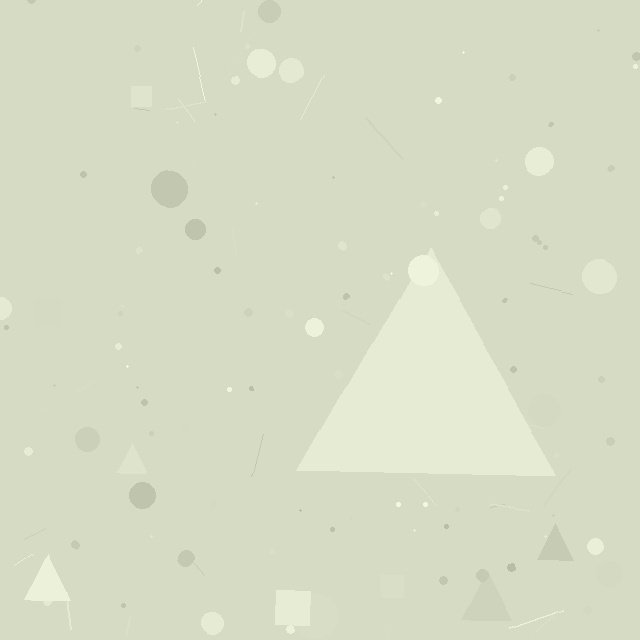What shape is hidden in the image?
A triangle is hidden in the image.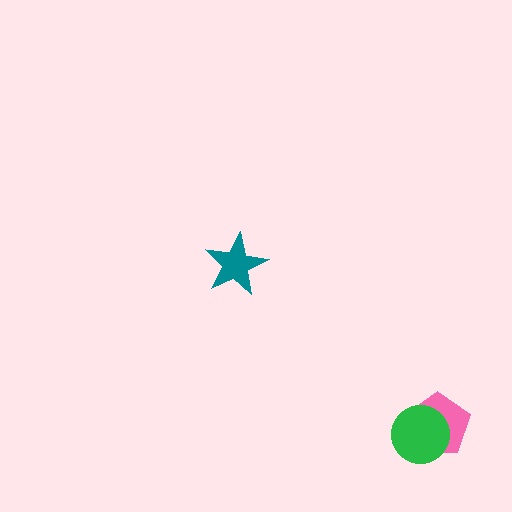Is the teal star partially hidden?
No, no other shape covers it.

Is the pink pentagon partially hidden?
Yes, it is partially covered by another shape.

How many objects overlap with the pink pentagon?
1 object overlaps with the pink pentagon.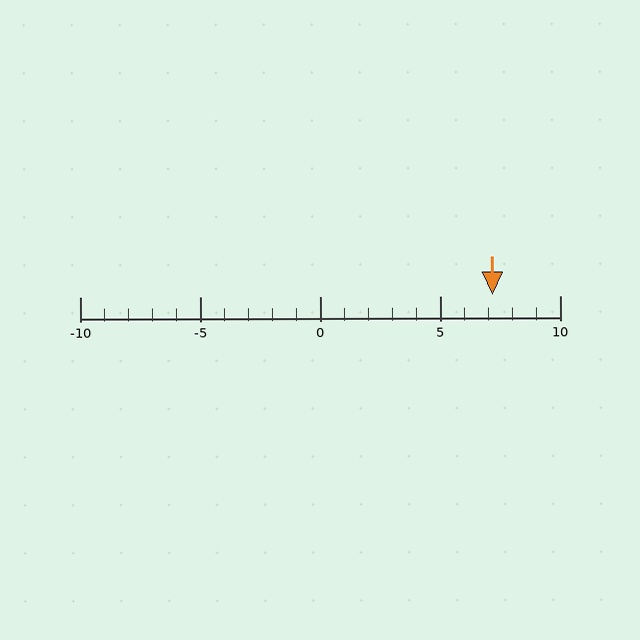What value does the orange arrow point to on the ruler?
The orange arrow points to approximately 7.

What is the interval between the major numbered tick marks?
The major tick marks are spaced 5 units apart.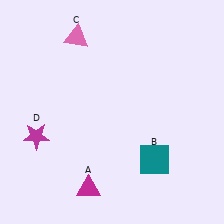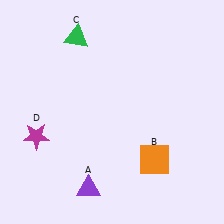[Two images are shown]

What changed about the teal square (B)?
In Image 1, B is teal. In Image 2, it changed to orange.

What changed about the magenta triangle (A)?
In Image 1, A is magenta. In Image 2, it changed to purple.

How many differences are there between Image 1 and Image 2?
There are 3 differences between the two images.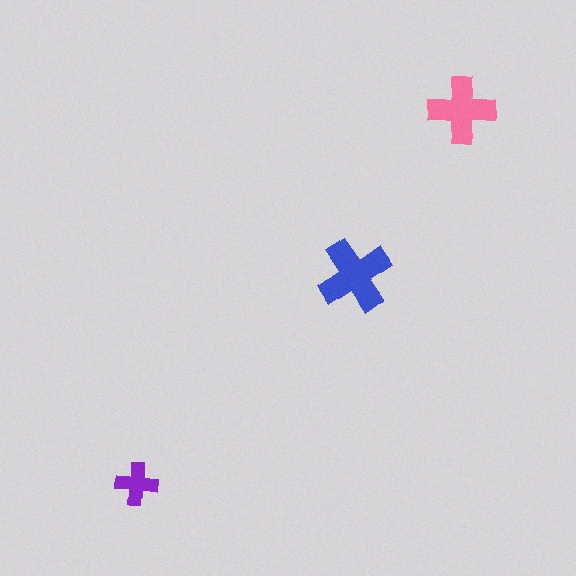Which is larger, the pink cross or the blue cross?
The blue one.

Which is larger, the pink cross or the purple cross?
The pink one.